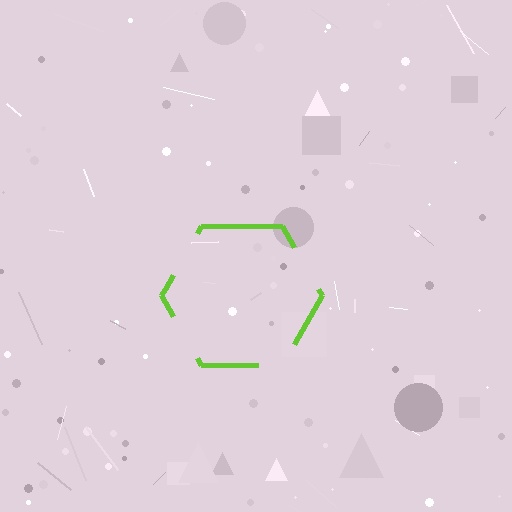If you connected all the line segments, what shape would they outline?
They would outline a hexagon.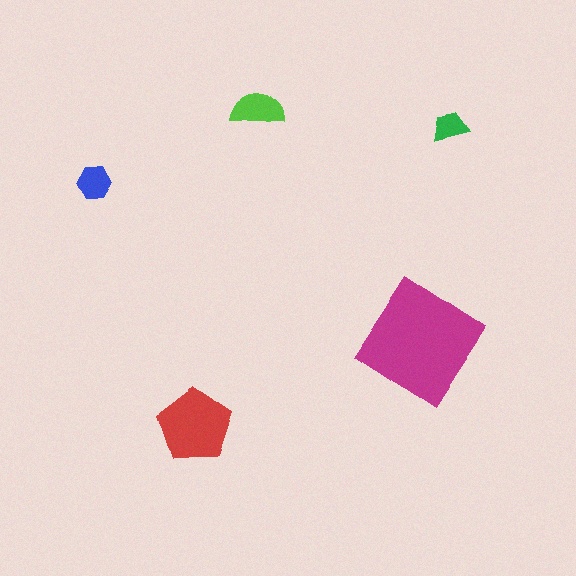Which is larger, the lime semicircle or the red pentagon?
The red pentagon.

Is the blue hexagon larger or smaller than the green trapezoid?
Larger.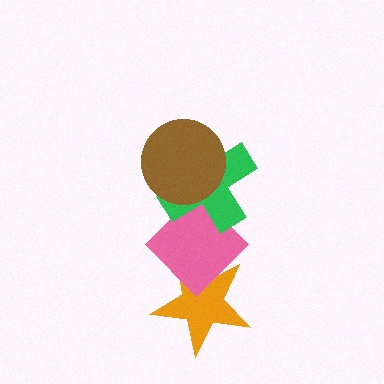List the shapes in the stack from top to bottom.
From top to bottom: the brown circle, the green cross, the pink diamond, the orange star.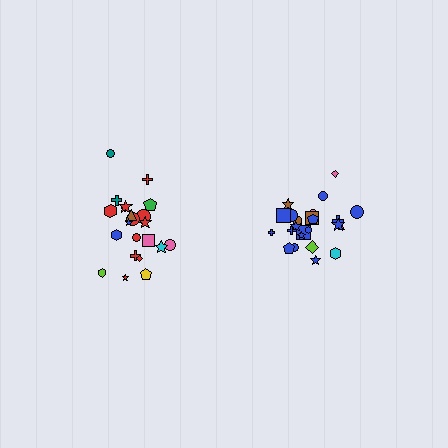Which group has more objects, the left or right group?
The right group.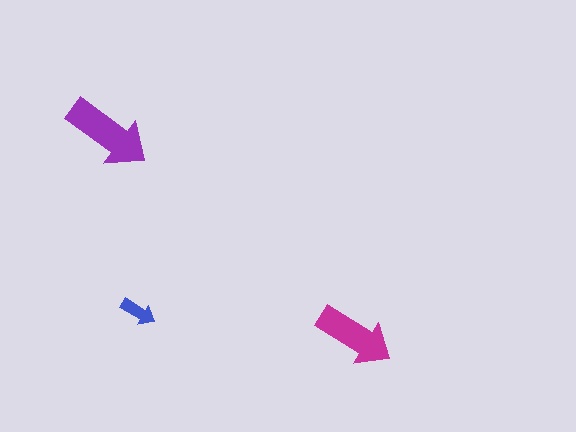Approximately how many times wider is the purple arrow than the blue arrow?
About 2.5 times wider.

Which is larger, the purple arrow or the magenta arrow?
The purple one.